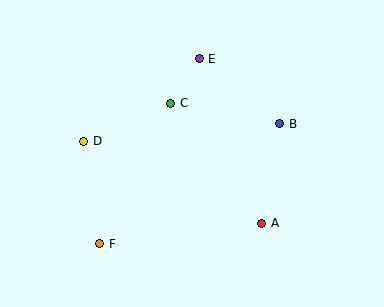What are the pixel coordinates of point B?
Point B is at (280, 124).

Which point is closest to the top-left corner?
Point D is closest to the top-left corner.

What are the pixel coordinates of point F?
Point F is at (100, 244).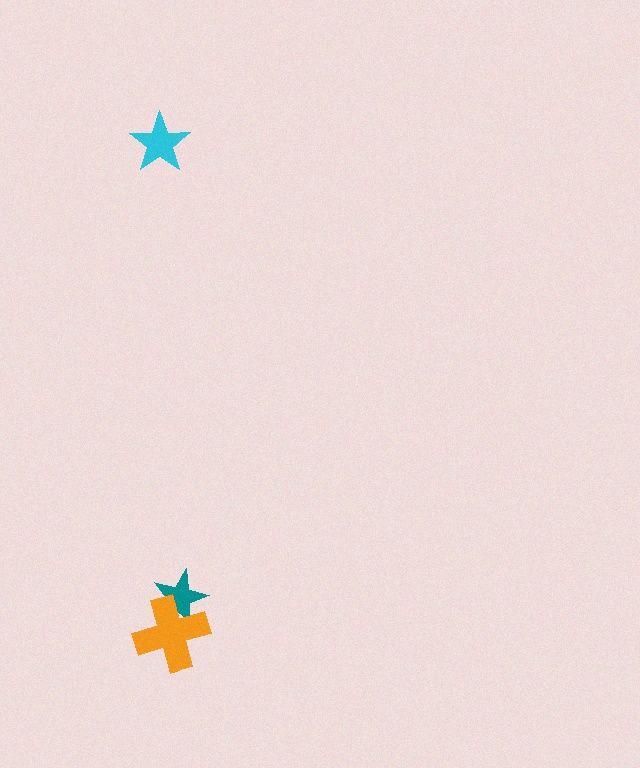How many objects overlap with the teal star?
1 object overlaps with the teal star.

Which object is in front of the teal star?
The orange cross is in front of the teal star.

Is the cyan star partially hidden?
No, no other shape covers it.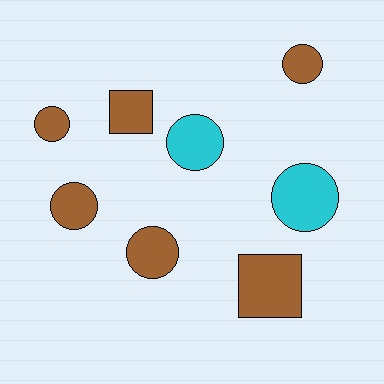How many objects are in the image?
There are 8 objects.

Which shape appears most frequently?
Circle, with 6 objects.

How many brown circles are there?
There are 4 brown circles.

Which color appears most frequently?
Brown, with 6 objects.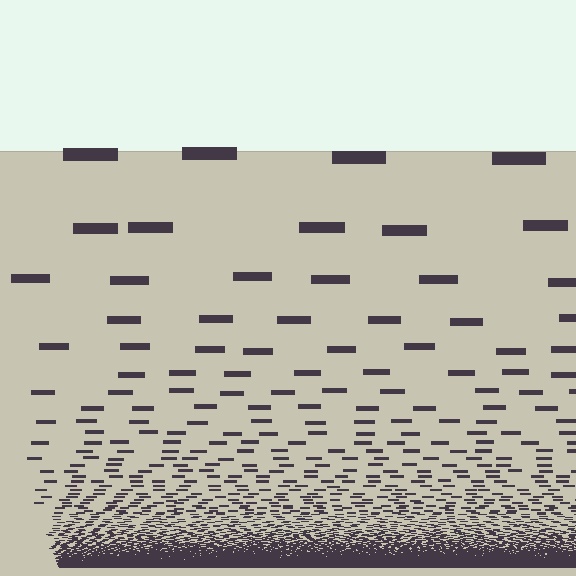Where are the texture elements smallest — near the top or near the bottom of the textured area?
Near the bottom.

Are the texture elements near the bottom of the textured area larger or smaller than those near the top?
Smaller. The gradient is inverted — elements near the bottom are smaller and denser.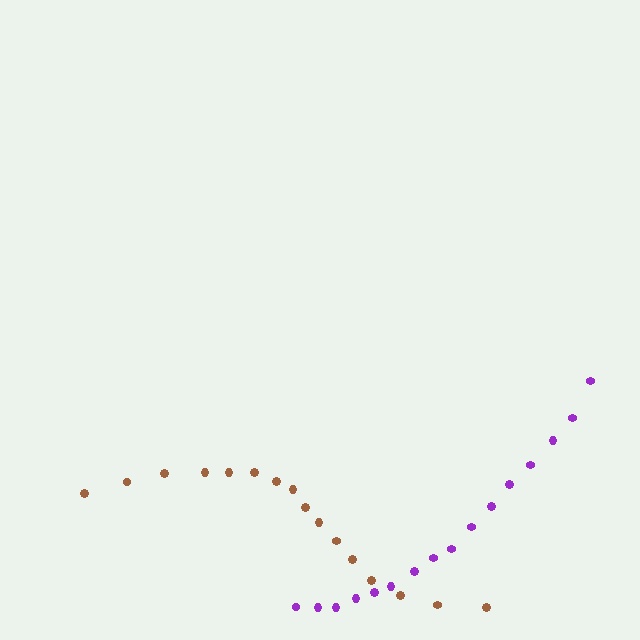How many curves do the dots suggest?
There are 2 distinct paths.